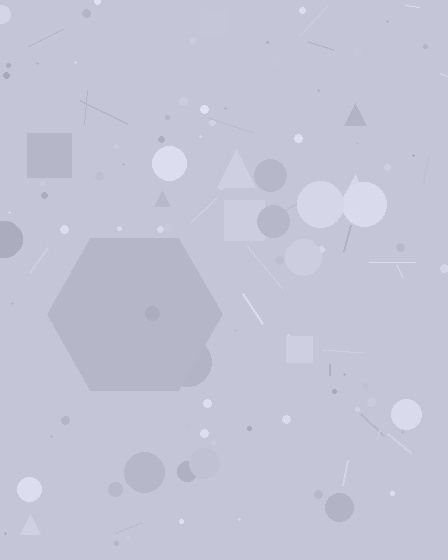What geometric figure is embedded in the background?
A hexagon is embedded in the background.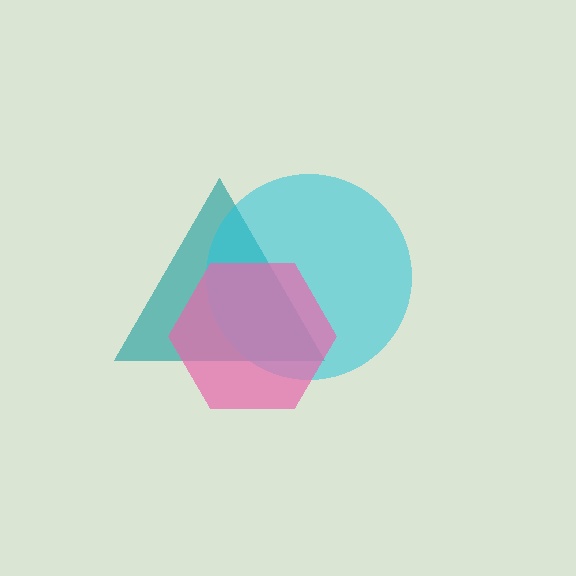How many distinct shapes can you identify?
There are 3 distinct shapes: a teal triangle, a cyan circle, a pink hexagon.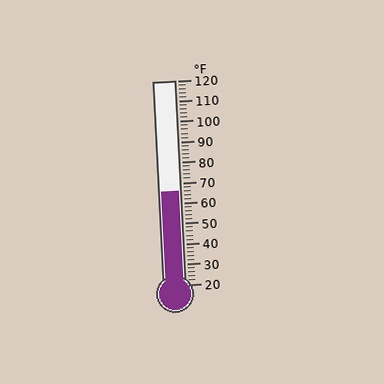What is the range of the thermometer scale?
The thermometer scale ranges from 20°F to 120°F.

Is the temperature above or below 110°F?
The temperature is below 110°F.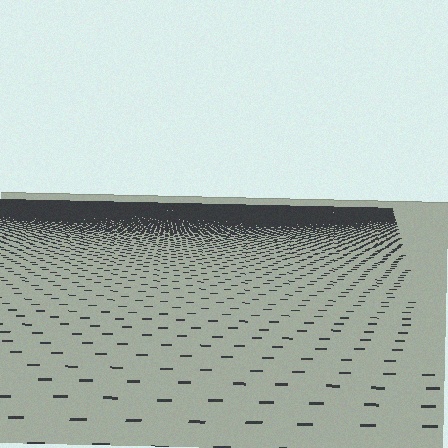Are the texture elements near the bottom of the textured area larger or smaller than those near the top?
Larger. Near the bottom, elements are closer to the viewer and appear at a bigger on-screen size.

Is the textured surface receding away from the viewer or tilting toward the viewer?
The surface is receding away from the viewer. Texture elements get smaller and denser toward the top.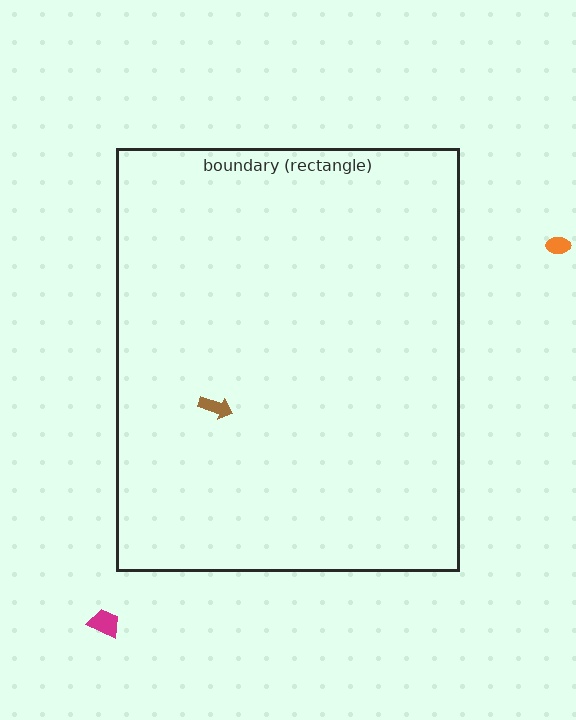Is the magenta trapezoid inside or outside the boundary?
Outside.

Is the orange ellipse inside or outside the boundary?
Outside.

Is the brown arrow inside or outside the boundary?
Inside.